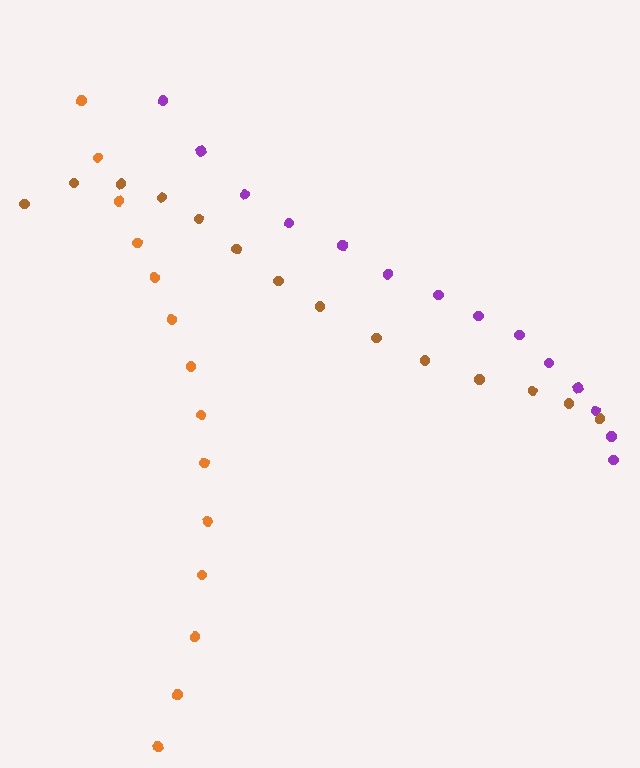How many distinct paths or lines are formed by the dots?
There are 3 distinct paths.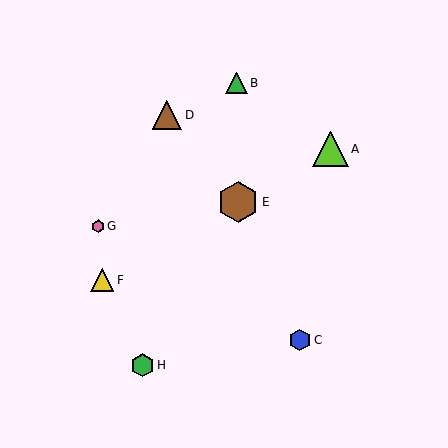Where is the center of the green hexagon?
The center of the green hexagon is at (143, 365).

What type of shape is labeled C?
Shape C is a blue hexagon.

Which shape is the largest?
The brown hexagon (labeled E) is the largest.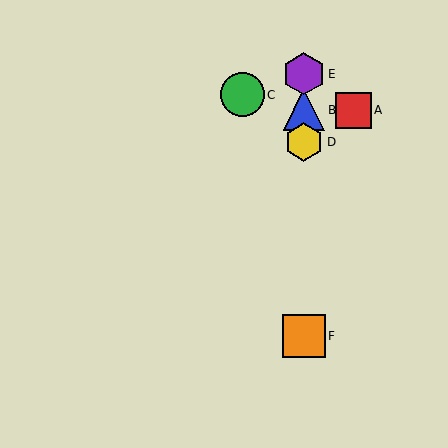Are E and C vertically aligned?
No, E is at x≈304 and C is at x≈243.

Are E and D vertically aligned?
Yes, both are at x≈304.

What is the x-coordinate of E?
Object E is at x≈304.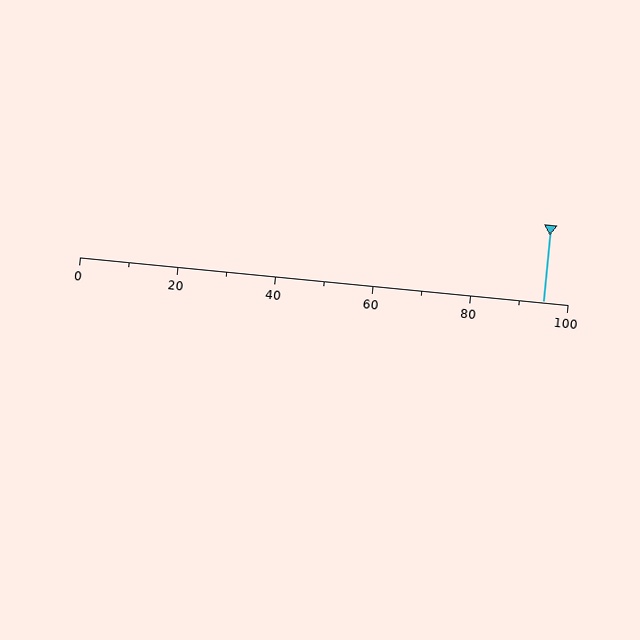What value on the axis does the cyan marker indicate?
The marker indicates approximately 95.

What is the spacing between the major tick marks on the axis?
The major ticks are spaced 20 apart.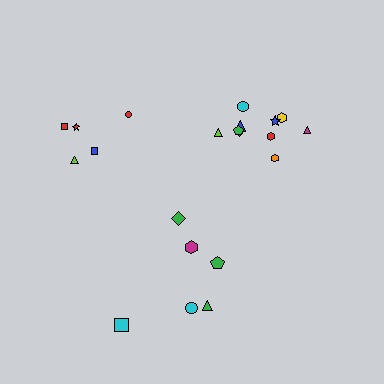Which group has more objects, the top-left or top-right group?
The top-right group.